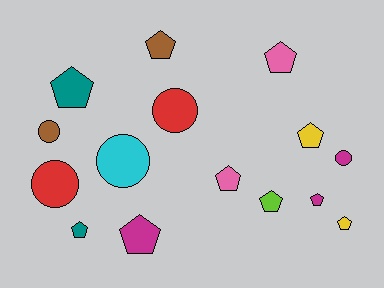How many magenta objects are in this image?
There are 3 magenta objects.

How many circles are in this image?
There are 5 circles.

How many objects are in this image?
There are 15 objects.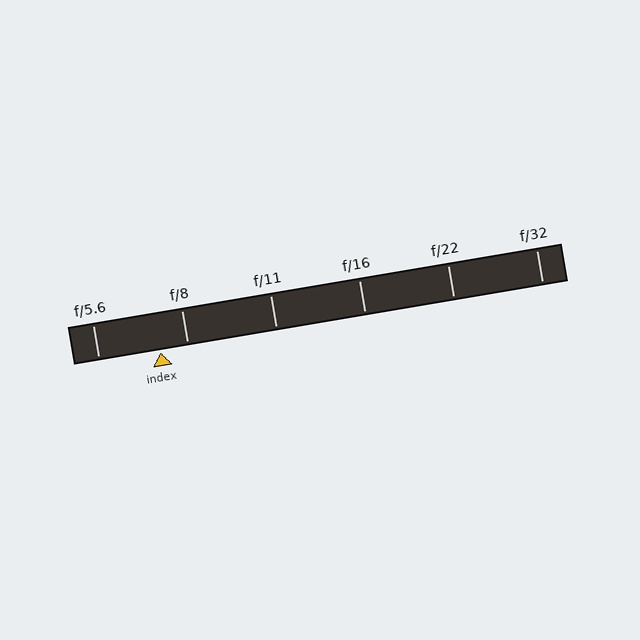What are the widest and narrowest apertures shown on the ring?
The widest aperture shown is f/5.6 and the narrowest is f/32.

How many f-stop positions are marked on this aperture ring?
There are 6 f-stop positions marked.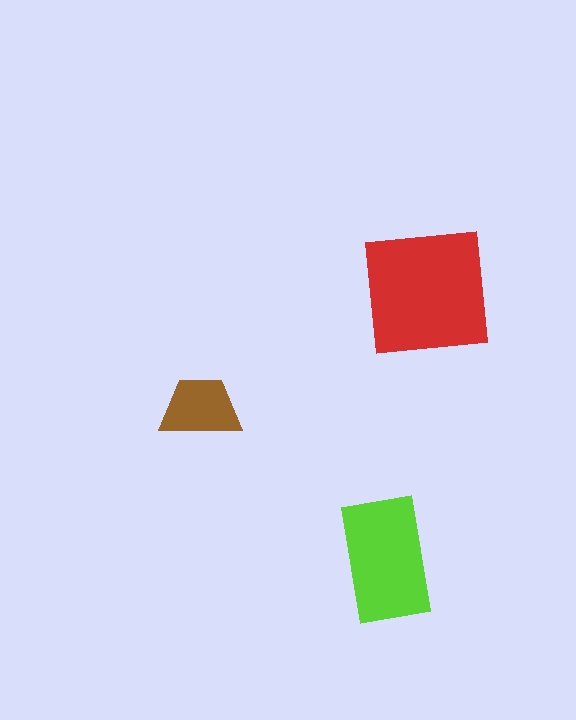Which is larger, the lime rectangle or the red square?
The red square.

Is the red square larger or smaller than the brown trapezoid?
Larger.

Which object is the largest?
The red square.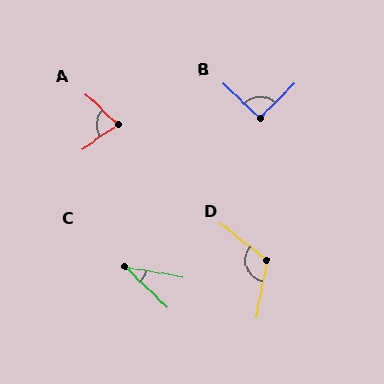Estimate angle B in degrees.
Approximately 91 degrees.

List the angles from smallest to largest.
C (35°), A (77°), B (91°), D (118°).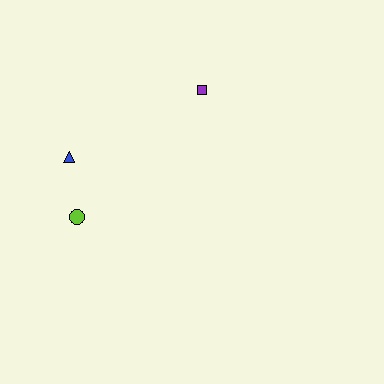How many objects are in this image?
There are 3 objects.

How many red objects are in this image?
There are no red objects.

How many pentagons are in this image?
There are no pentagons.